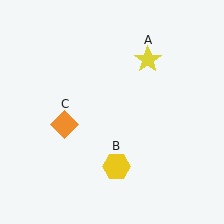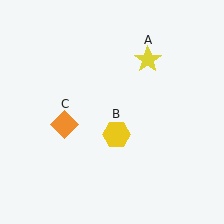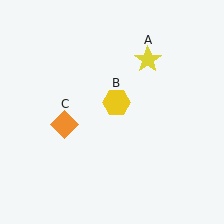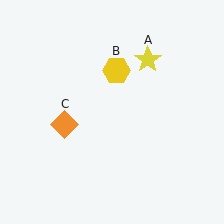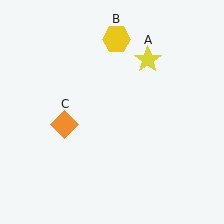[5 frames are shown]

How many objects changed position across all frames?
1 object changed position: yellow hexagon (object B).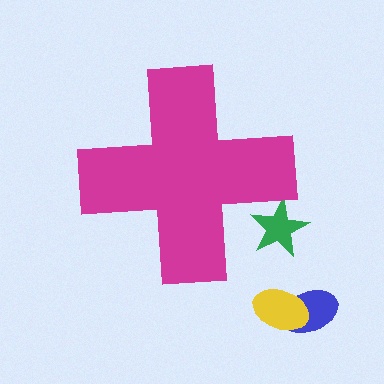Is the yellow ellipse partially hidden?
No, the yellow ellipse is fully visible.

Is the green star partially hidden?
Yes, the green star is partially hidden behind the magenta cross.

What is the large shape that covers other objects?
A magenta cross.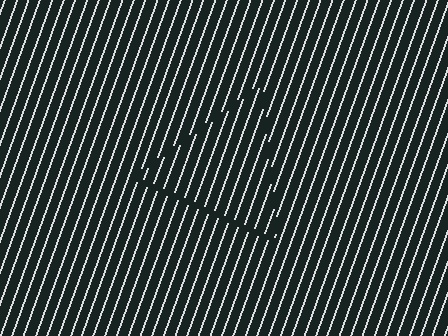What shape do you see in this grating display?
An illusory triangle. The interior of the shape contains the same grating, shifted by half a period — the contour is defined by the phase discontinuity where line-ends from the inner and outer gratings abut.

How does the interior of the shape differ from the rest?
The interior of the shape contains the same grating, shifted by half a period — the contour is defined by the phase discontinuity where line-ends from the inner and outer gratings abut.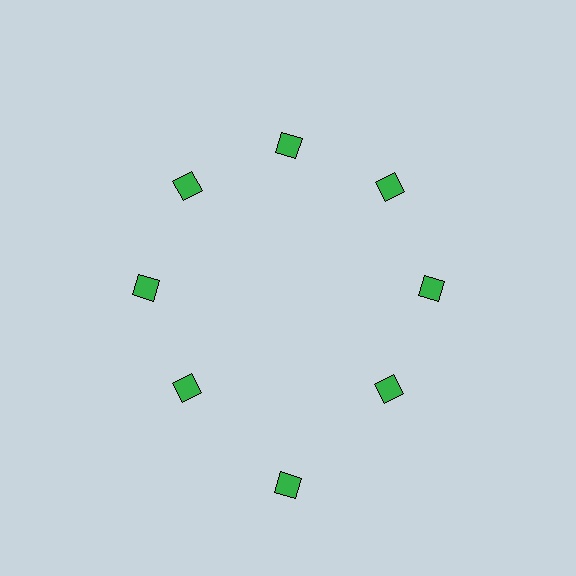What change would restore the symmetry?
The symmetry would be restored by moving it inward, back onto the ring so that all 8 diamonds sit at equal angles and equal distance from the center.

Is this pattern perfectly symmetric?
No. The 8 green diamonds are arranged in a ring, but one element near the 6 o'clock position is pushed outward from the center, breaking the 8-fold rotational symmetry.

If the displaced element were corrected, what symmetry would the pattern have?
It would have 8-fold rotational symmetry — the pattern would map onto itself every 45 degrees.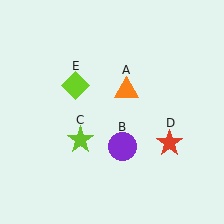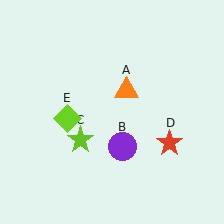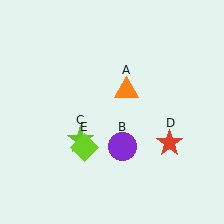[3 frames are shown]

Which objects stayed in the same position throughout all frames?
Orange triangle (object A) and purple circle (object B) and lime star (object C) and red star (object D) remained stationary.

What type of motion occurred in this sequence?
The lime diamond (object E) rotated counterclockwise around the center of the scene.